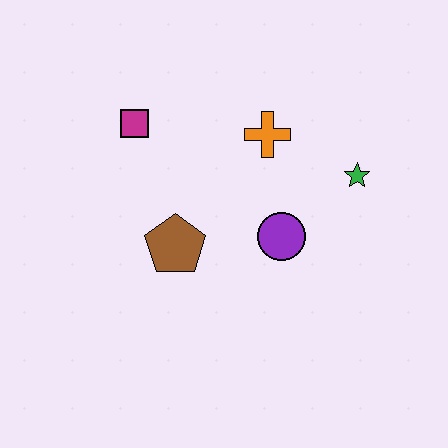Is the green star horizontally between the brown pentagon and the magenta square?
No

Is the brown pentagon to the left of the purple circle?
Yes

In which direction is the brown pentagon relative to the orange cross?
The brown pentagon is below the orange cross.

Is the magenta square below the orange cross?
No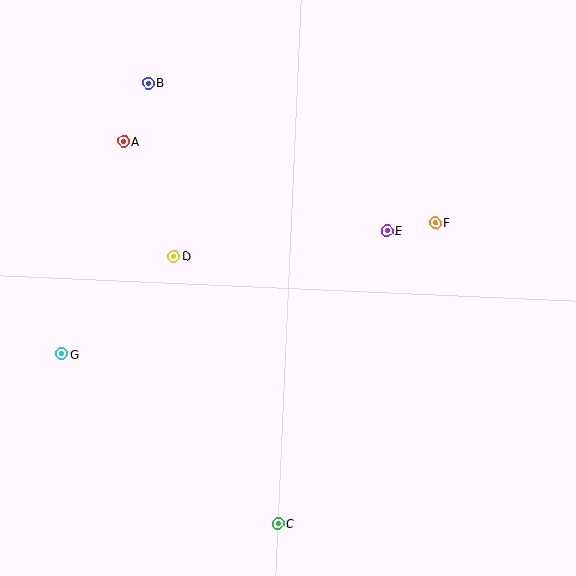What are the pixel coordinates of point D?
Point D is at (174, 256).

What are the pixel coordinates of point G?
Point G is at (62, 354).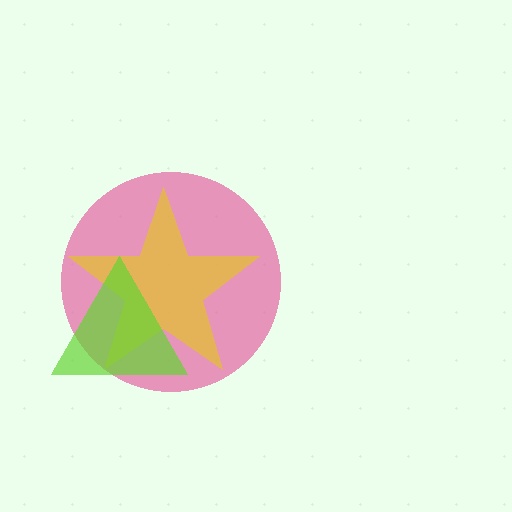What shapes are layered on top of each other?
The layered shapes are: a pink circle, a yellow star, a lime triangle.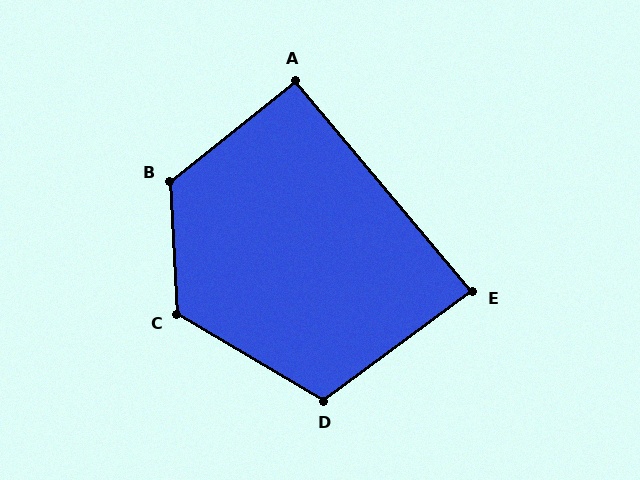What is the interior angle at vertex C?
Approximately 124 degrees (obtuse).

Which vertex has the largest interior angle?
B, at approximately 126 degrees.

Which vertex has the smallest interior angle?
E, at approximately 86 degrees.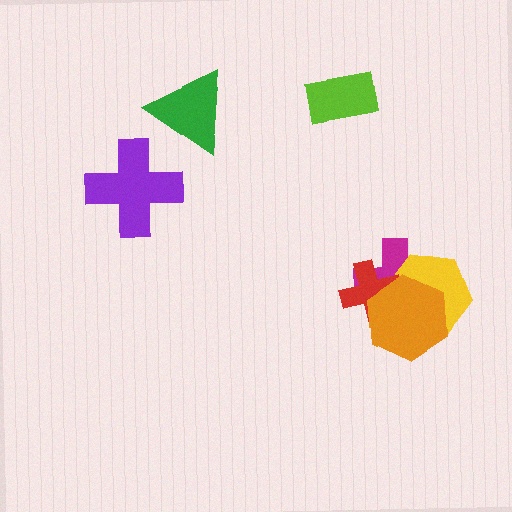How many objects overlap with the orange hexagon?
3 objects overlap with the orange hexagon.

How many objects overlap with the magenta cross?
3 objects overlap with the magenta cross.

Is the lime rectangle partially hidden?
No, no other shape covers it.